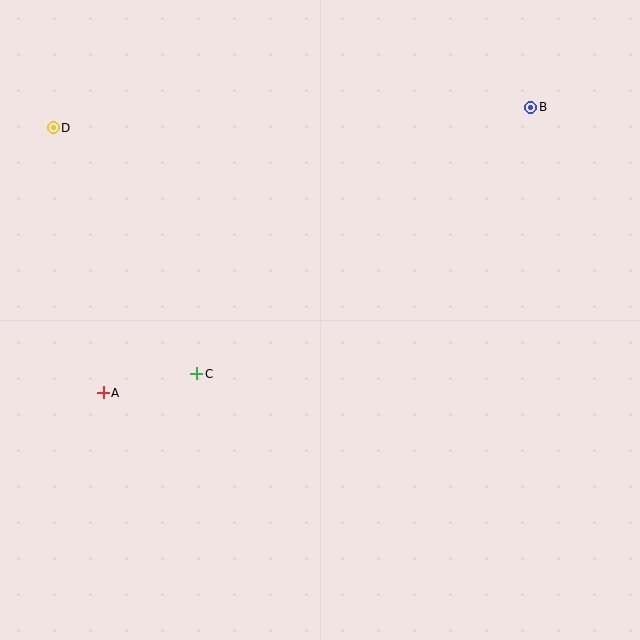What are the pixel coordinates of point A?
Point A is at (103, 393).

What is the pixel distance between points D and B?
The distance between D and B is 478 pixels.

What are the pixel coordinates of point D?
Point D is at (53, 128).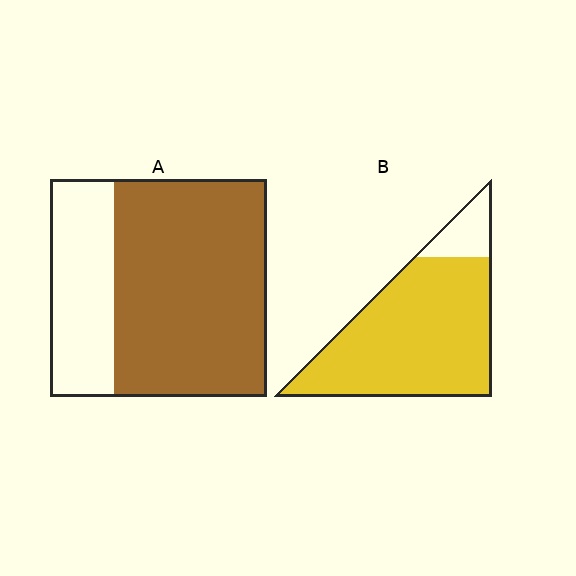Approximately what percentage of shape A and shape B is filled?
A is approximately 70% and B is approximately 85%.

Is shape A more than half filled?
Yes.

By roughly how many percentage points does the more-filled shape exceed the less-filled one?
By roughly 15 percentage points (B over A).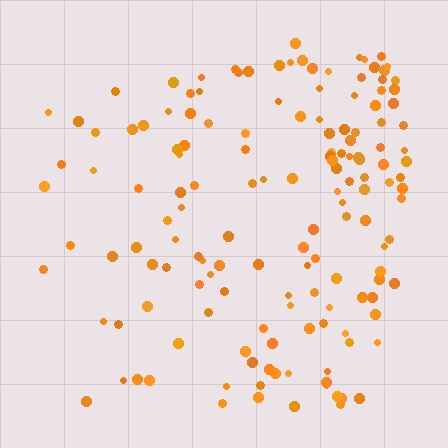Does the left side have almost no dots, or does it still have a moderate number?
Still a moderate number, just noticeably fewer than the right.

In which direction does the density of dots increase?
From left to right, with the right side densest.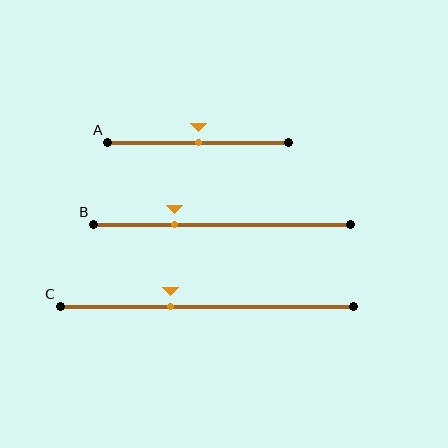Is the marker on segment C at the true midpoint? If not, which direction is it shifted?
No, the marker on segment C is shifted to the left by about 12% of the segment length.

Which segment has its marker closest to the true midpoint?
Segment A has its marker closest to the true midpoint.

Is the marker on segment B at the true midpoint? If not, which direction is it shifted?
No, the marker on segment B is shifted to the left by about 19% of the segment length.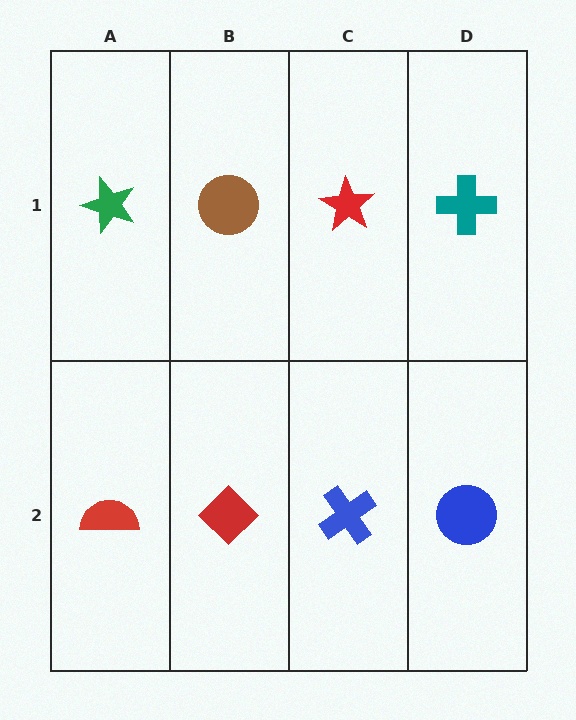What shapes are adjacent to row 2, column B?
A brown circle (row 1, column B), a red semicircle (row 2, column A), a blue cross (row 2, column C).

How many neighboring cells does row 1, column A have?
2.